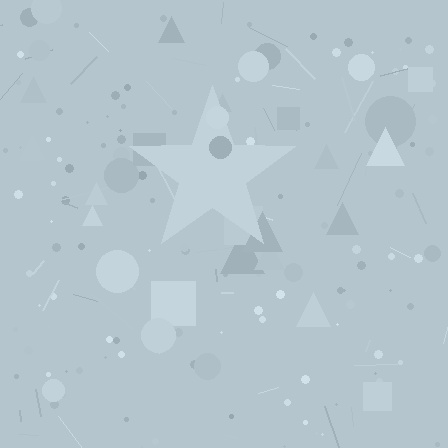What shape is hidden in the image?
A star is hidden in the image.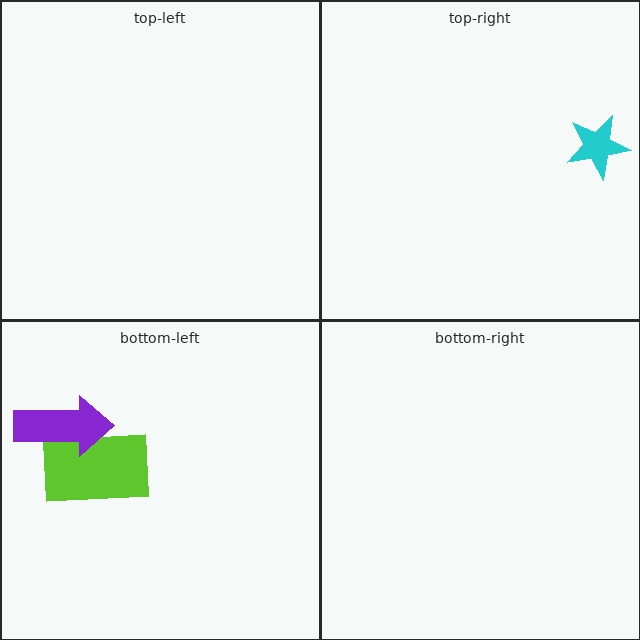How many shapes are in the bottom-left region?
2.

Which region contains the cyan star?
The top-right region.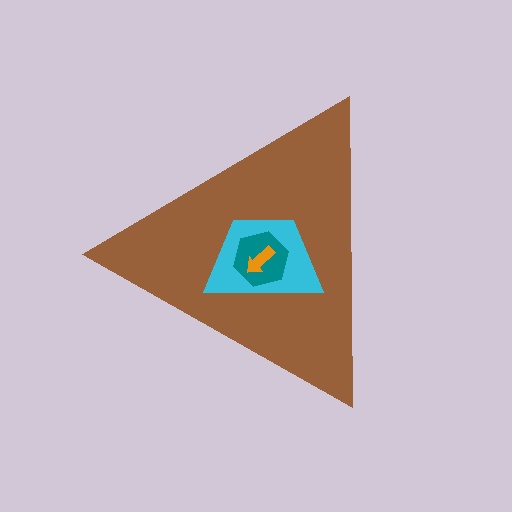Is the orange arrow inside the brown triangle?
Yes.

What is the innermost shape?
The orange arrow.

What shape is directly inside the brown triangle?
The cyan trapezoid.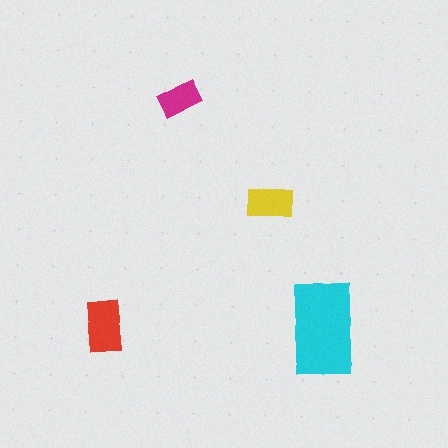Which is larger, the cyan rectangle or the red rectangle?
The cyan one.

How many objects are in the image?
There are 4 objects in the image.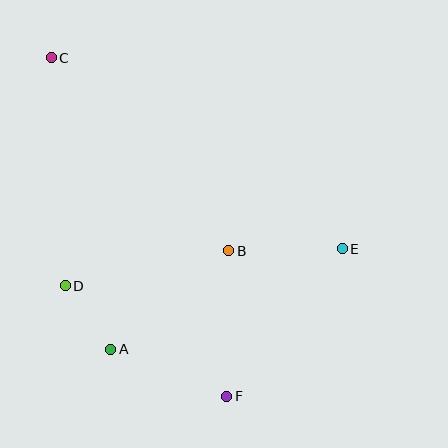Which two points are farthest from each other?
Points C and F are farthest from each other.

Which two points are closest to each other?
Points A and D are closest to each other.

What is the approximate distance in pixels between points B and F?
The distance between B and F is approximately 145 pixels.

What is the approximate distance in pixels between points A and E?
The distance between A and E is approximately 252 pixels.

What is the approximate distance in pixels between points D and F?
The distance between D and F is approximately 196 pixels.